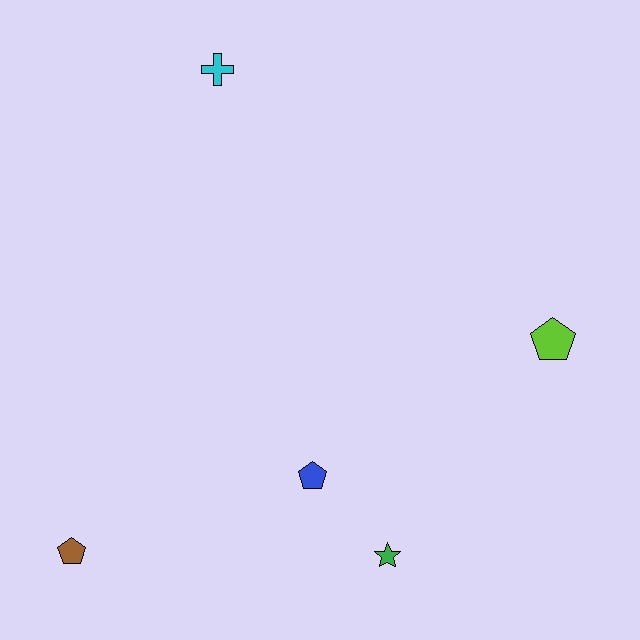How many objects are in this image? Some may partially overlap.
There are 5 objects.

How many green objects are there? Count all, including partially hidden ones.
There is 1 green object.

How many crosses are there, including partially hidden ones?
There is 1 cross.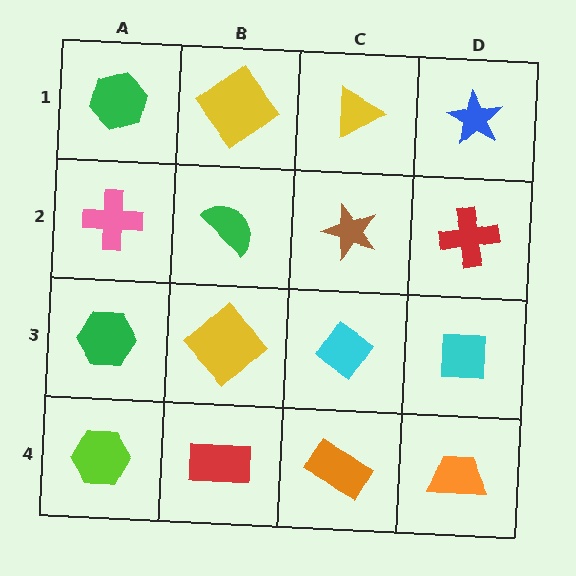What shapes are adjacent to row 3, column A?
A pink cross (row 2, column A), a lime hexagon (row 4, column A), a yellow diamond (row 3, column B).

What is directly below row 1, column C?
A brown star.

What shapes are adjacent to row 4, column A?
A green hexagon (row 3, column A), a red rectangle (row 4, column B).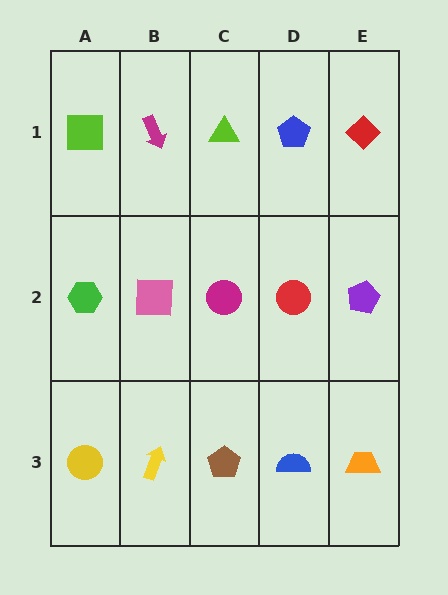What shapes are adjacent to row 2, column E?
A red diamond (row 1, column E), an orange trapezoid (row 3, column E), a red circle (row 2, column D).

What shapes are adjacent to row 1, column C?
A magenta circle (row 2, column C), a magenta arrow (row 1, column B), a blue pentagon (row 1, column D).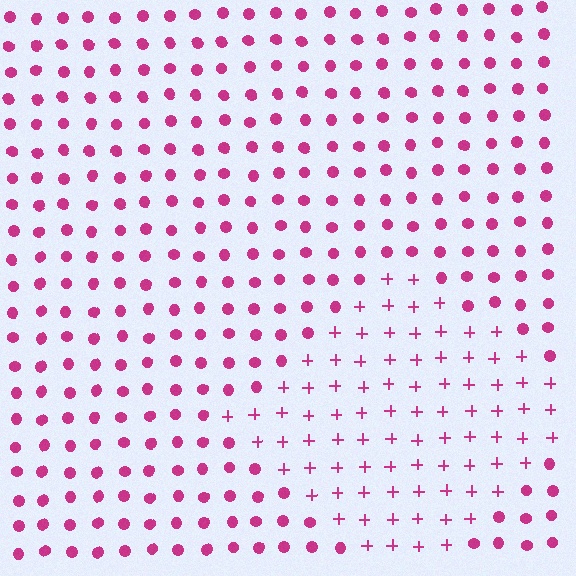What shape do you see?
I see a diamond.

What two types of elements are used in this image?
The image uses plus signs inside the diamond region and circles outside it.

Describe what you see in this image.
The image is filled with small magenta elements arranged in a uniform grid. A diamond-shaped region contains plus signs, while the surrounding area contains circles. The boundary is defined purely by the change in element shape.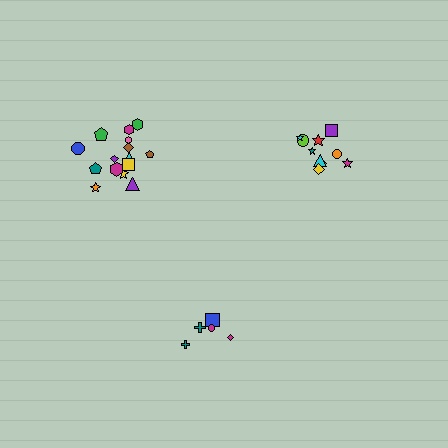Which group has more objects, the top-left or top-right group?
The top-left group.